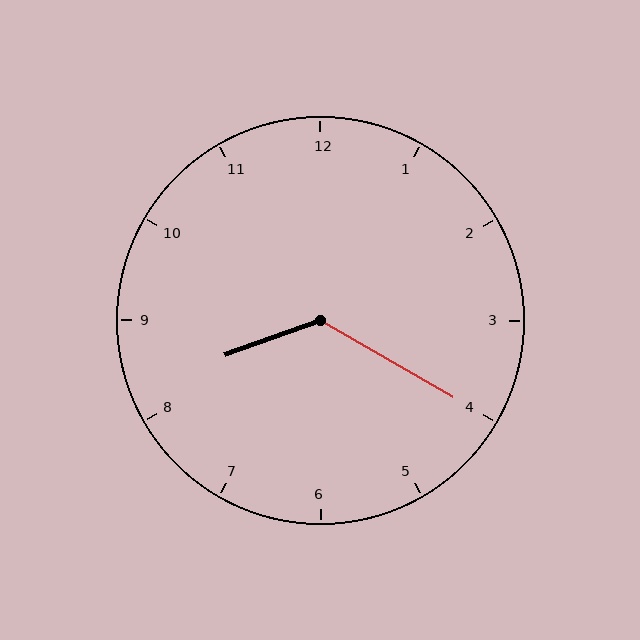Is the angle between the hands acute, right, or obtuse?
It is obtuse.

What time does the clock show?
8:20.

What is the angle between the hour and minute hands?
Approximately 130 degrees.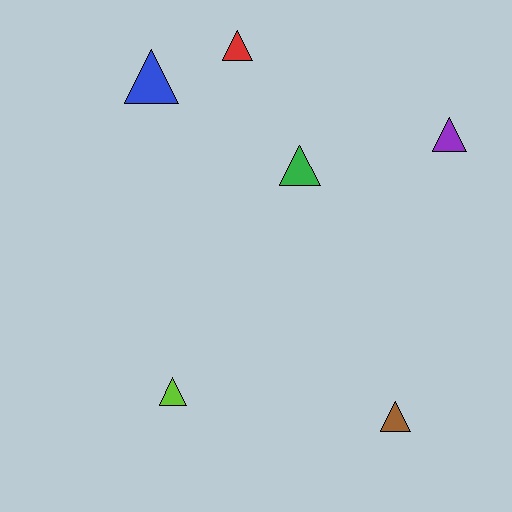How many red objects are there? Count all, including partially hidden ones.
There is 1 red object.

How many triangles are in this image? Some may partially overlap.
There are 6 triangles.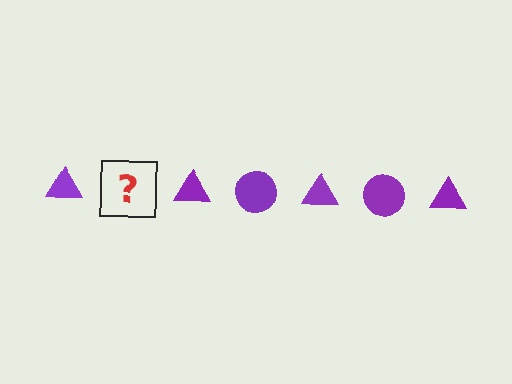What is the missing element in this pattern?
The missing element is a purple circle.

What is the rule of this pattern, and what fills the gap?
The rule is that the pattern cycles through triangle, circle shapes in purple. The gap should be filled with a purple circle.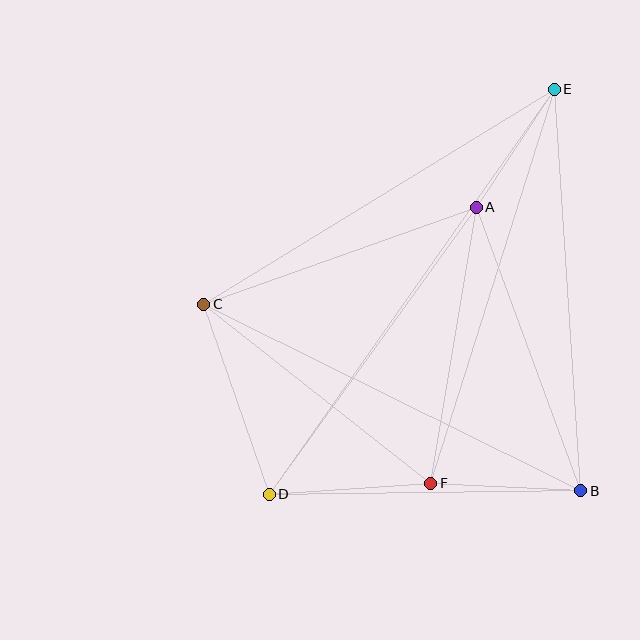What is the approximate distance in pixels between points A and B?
The distance between A and B is approximately 302 pixels.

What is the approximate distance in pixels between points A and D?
The distance between A and D is approximately 354 pixels.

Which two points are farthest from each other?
Points D and E are farthest from each other.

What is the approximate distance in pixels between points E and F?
The distance between E and F is approximately 413 pixels.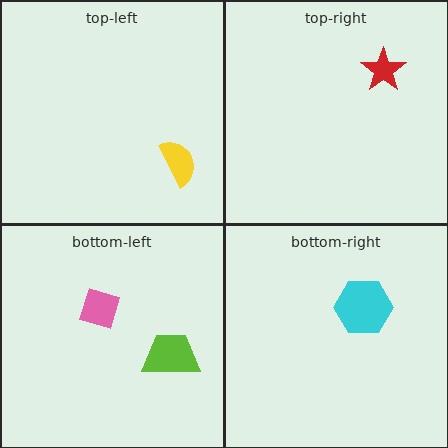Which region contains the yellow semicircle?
The top-left region.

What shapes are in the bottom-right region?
The cyan hexagon.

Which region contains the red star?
The top-right region.